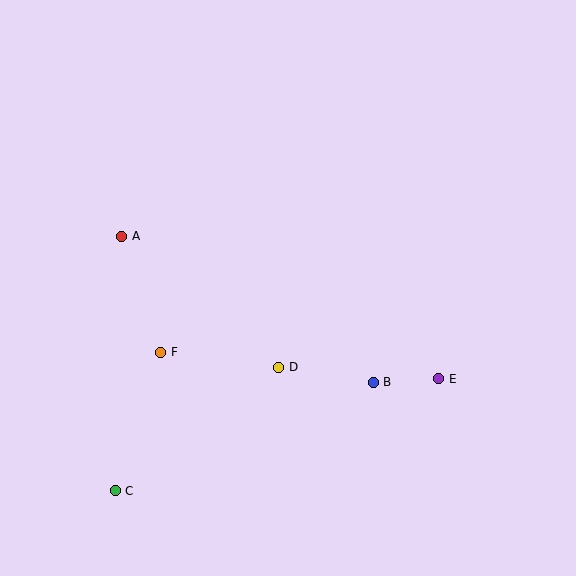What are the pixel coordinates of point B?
Point B is at (373, 382).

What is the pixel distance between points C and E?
The distance between C and E is 342 pixels.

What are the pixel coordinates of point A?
Point A is at (122, 236).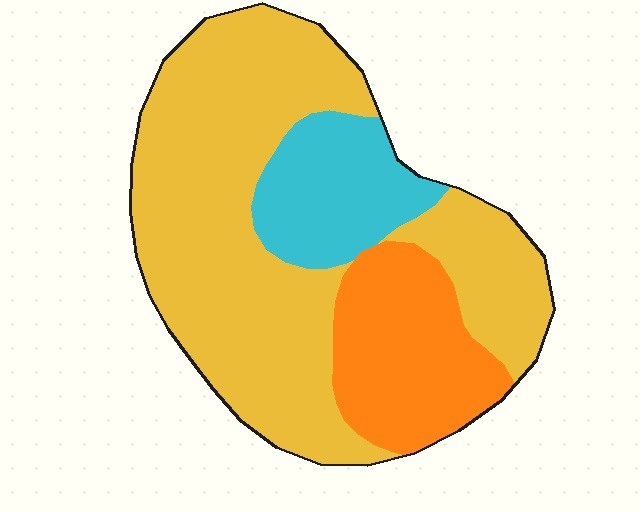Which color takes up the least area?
Cyan, at roughly 15%.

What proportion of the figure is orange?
Orange takes up about one fifth (1/5) of the figure.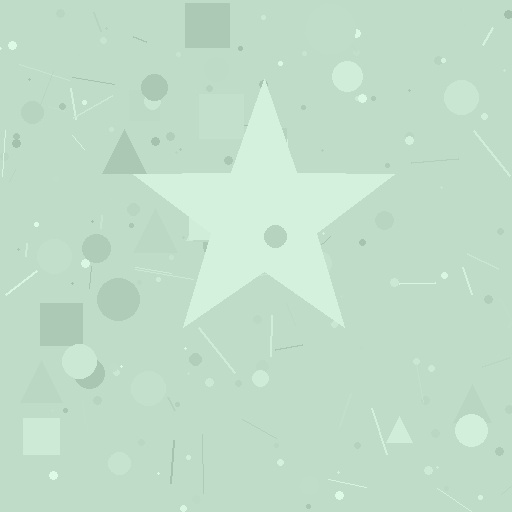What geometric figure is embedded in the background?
A star is embedded in the background.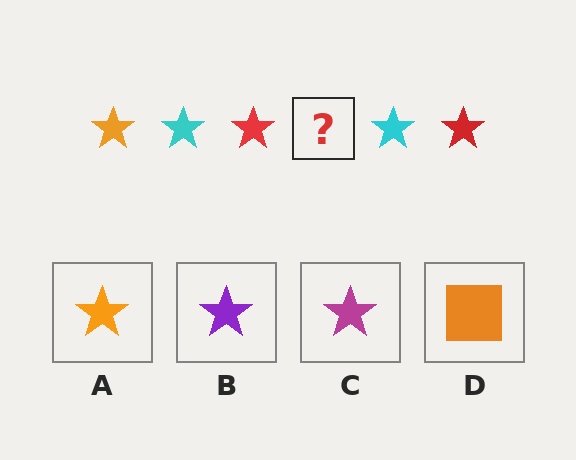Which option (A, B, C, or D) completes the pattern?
A.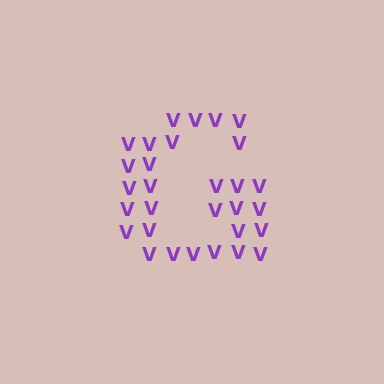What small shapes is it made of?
It is made of small letter V's.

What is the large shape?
The large shape is the letter G.